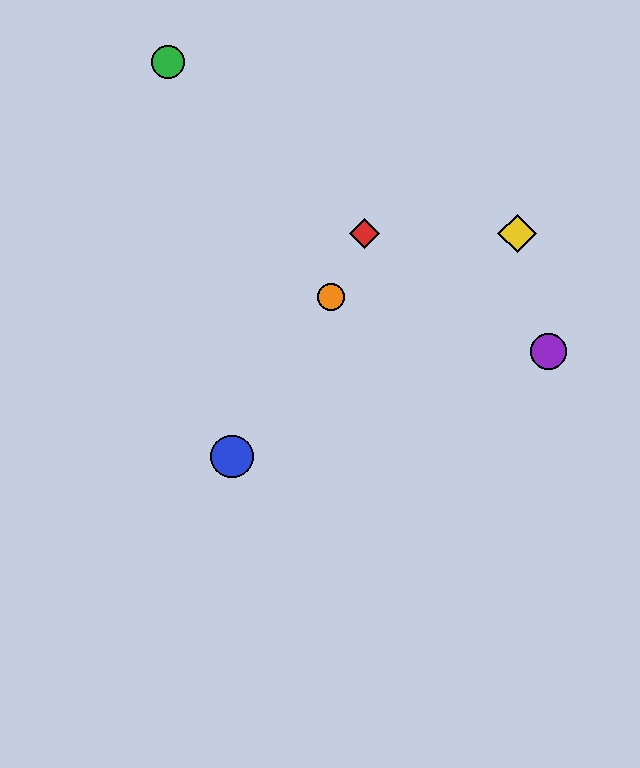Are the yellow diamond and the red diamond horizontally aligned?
Yes, both are at y≈233.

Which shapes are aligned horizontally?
The red diamond, the yellow diamond are aligned horizontally.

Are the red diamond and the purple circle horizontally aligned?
No, the red diamond is at y≈233 and the purple circle is at y≈351.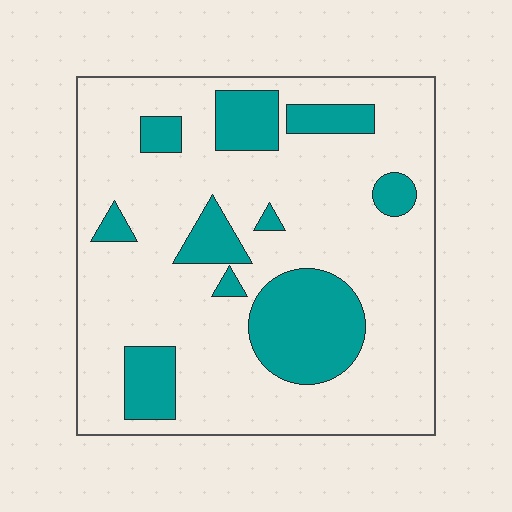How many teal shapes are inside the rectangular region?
10.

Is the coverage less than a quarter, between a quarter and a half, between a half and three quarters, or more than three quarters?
Less than a quarter.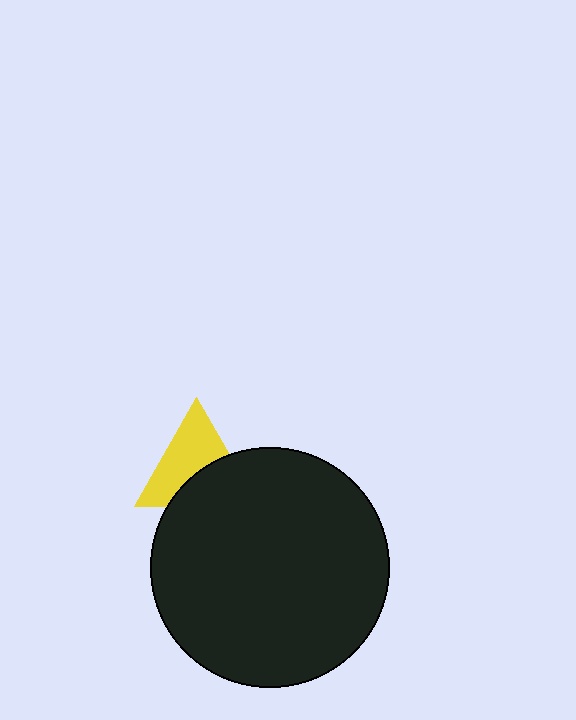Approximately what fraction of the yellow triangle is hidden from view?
Roughly 42% of the yellow triangle is hidden behind the black circle.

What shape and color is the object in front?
The object in front is a black circle.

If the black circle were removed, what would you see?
You would see the complete yellow triangle.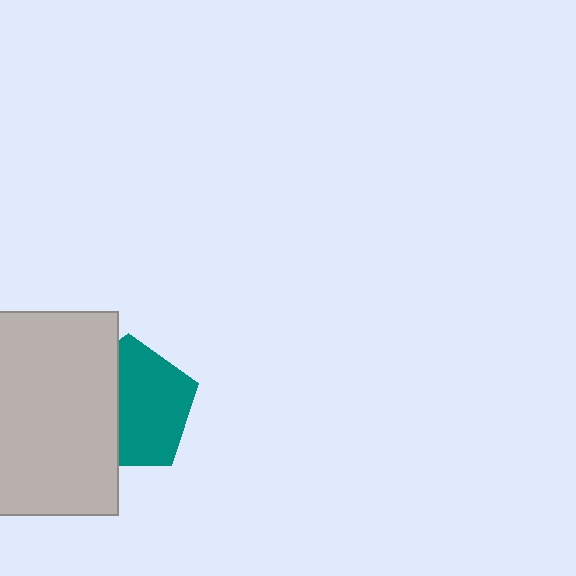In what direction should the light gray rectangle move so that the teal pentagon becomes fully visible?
The light gray rectangle should move left. That is the shortest direction to clear the overlap and leave the teal pentagon fully visible.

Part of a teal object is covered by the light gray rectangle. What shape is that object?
It is a pentagon.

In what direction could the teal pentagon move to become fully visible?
The teal pentagon could move right. That would shift it out from behind the light gray rectangle entirely.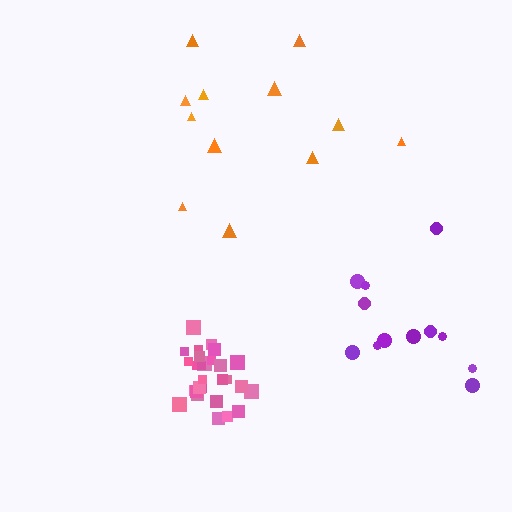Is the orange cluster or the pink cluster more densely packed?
Pink.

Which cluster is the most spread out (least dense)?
Orange.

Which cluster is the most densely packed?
Pink.